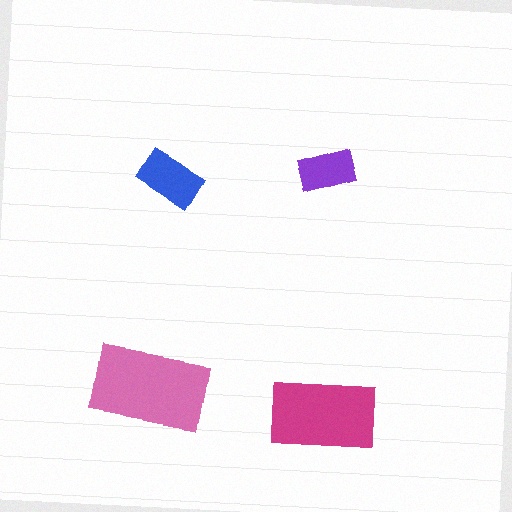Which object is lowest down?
The magenta rectangle is bottommost.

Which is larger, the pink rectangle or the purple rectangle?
The pink one.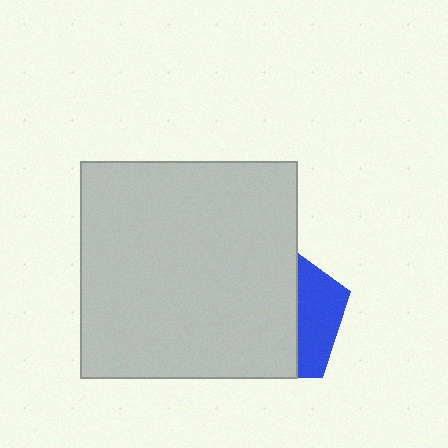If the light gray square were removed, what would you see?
You would see the complete blue pentagon.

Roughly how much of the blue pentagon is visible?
A small part of it is visible (roughly 31%).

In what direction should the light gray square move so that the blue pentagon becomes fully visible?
The light gray square should move left. That is the shortest direction to clear the overlap and leave the blue pentagon fully visible.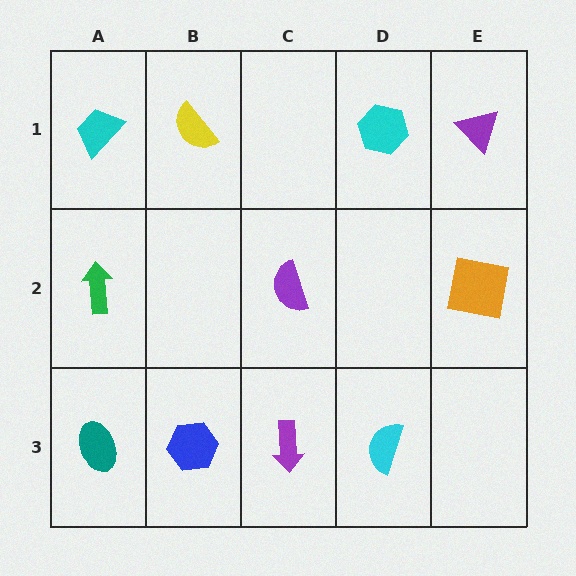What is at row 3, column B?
A blue hexagon.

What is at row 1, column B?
A yellow semicircle.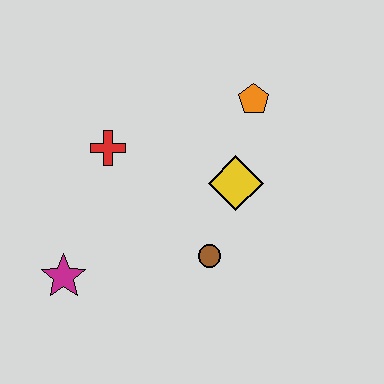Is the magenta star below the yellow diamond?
Yes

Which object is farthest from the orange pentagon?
The magenta star is farthest from the orange pentagon.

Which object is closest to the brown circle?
The yellow diamond is closest to the brown circle.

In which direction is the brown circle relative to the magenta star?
The brown circle is to the right of the magenta star.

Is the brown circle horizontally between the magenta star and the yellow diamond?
Yes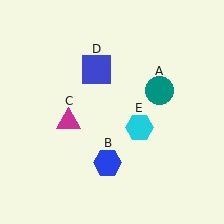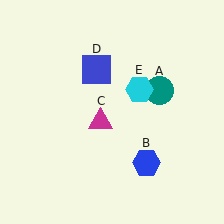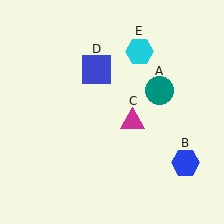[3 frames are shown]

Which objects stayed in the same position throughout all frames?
Teal circle (object A) and blue square (object D) remained stationary.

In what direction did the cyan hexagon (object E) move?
The cyan hexagon (object E) moved up.